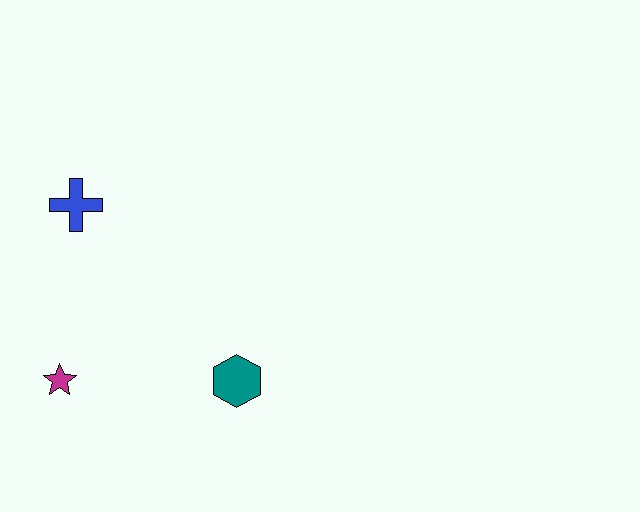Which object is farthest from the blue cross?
The teal hexagon is farthest from the blue cross.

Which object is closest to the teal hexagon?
The magenta star is closest to the teal hexagon.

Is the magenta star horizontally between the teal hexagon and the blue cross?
No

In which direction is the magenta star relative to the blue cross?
The magenta star is below the blue cross.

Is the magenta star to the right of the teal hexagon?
No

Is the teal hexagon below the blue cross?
Yes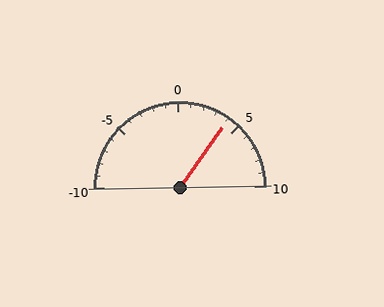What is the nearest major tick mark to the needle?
The nearest major tick mark is 5.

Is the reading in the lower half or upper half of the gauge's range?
The reading is in the upper half of the range (-10 to 10).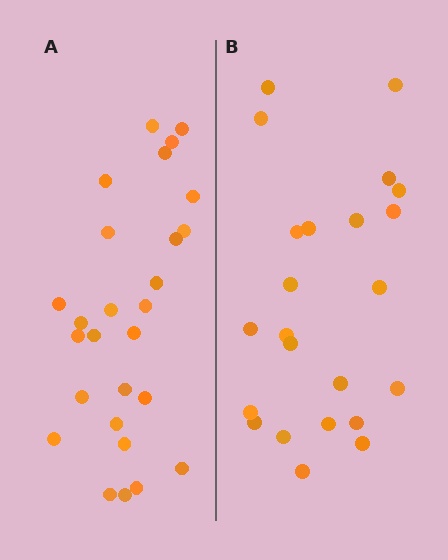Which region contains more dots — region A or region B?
Region A (the left region) has more dots.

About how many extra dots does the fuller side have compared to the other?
Region A has about 4 more dots than region B.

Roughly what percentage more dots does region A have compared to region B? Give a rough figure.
About 15% more.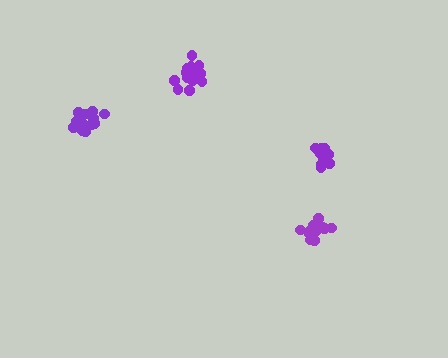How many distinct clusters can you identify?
There are 4 distinct clusters.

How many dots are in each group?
Group 1: 15 dots, Group 2: 15 dots, Group 3: 11 dots, Group 4: 14 dots (55 total).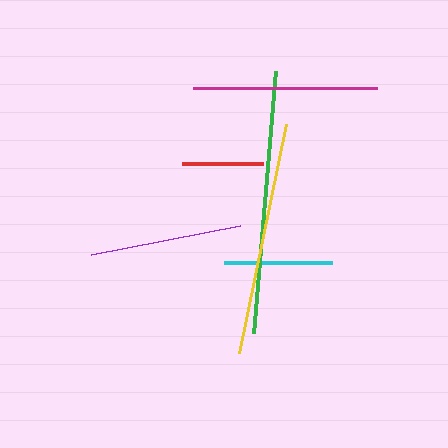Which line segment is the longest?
The green line is the longest at approximately 262 pixels.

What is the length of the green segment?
The green segment is approximately 262 pixels long.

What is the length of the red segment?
The red segment is approximately 81 pixels long.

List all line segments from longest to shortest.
From longest to shortest: green, yellow, magenta, purple, cyan, red.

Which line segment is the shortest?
The red line is the shortest at approximately 81 pixels.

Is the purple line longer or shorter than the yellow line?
The yellow line is longer than the purple line.